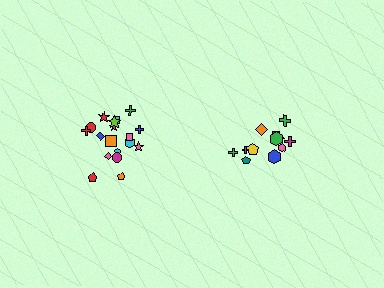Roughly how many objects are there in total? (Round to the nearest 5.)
Roughly 30 objects in total.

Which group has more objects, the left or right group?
The left group.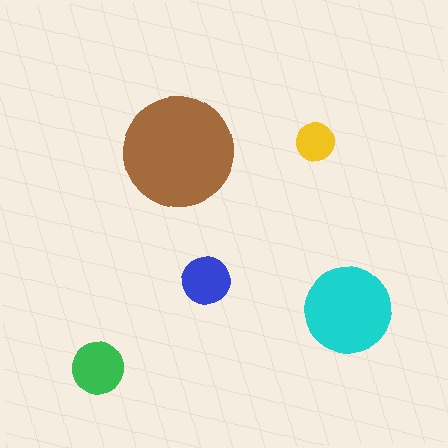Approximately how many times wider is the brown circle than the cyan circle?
About 1.5 times wider.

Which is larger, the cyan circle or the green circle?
The cyan one.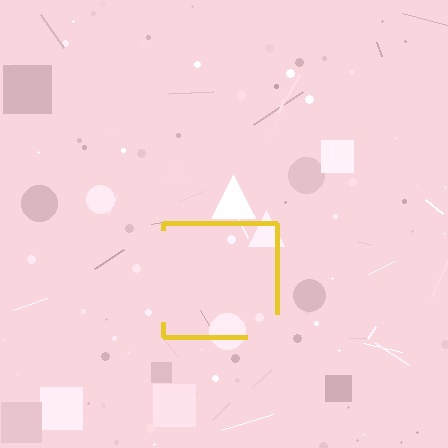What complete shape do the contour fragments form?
The contour fragments form a square.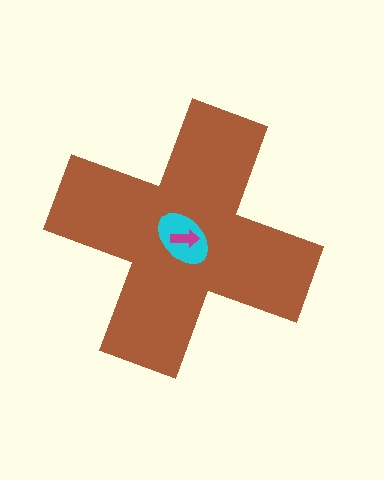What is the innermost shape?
The magenta arrow.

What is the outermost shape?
The brown cross.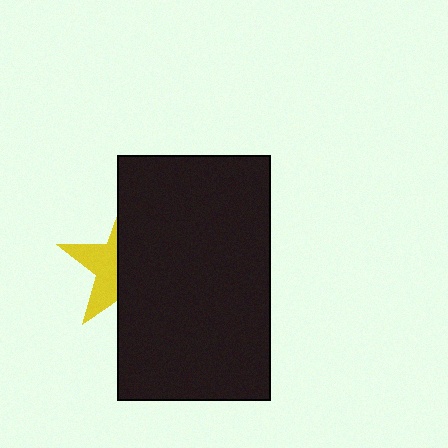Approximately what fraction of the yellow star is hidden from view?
Roughly 60% of the yellow star is hidden behind the black rectangle.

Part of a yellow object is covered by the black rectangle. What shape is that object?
It is a star.